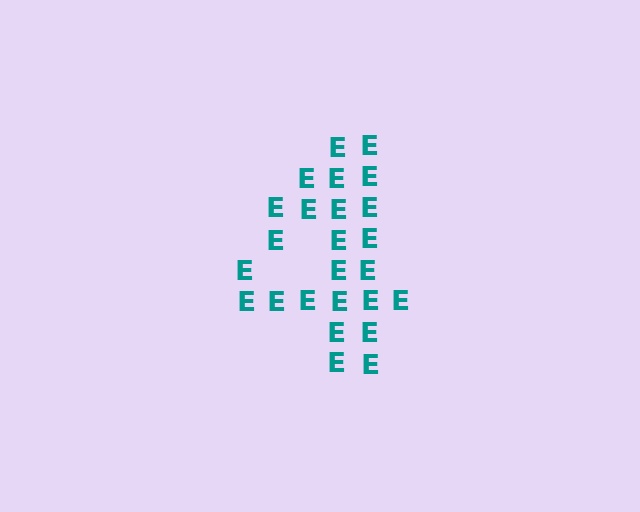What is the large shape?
The large shape is the digit 4.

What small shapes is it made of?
It is made of small letter E's.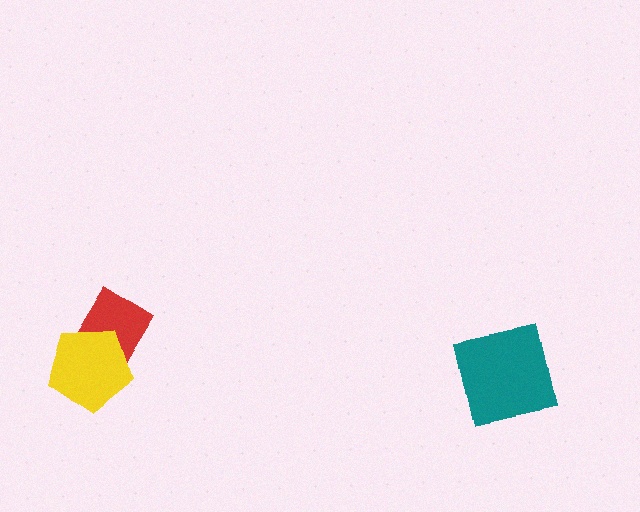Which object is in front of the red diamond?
The yellow pentagon is in front of the red diamond.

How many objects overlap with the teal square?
0 objects overlap with the teal square.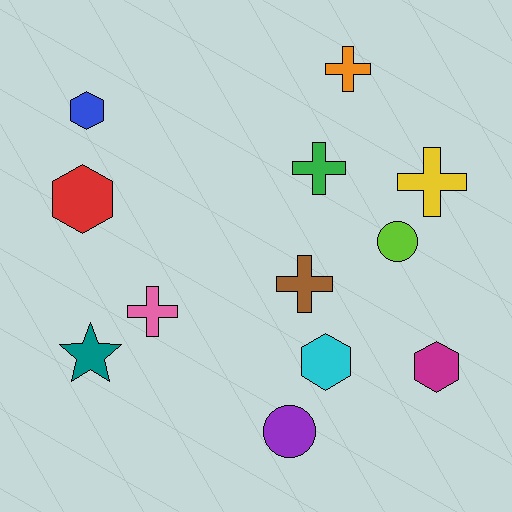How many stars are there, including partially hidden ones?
There is 1 star.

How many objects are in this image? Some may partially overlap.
There are 12 objects.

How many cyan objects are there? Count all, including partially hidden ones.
There is 1 cyan object.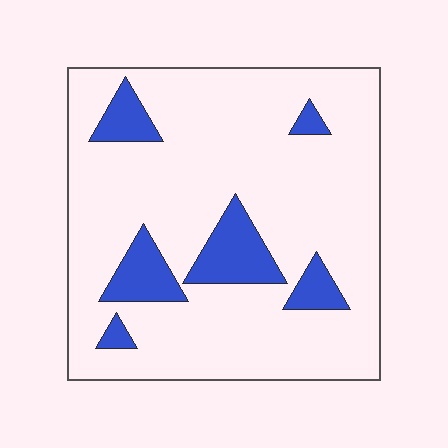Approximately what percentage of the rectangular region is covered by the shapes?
Approximately 15%.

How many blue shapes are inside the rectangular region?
6.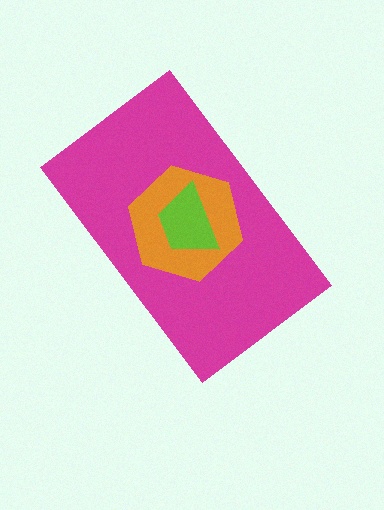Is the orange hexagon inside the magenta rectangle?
Yes.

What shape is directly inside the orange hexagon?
The lime trapezoid.